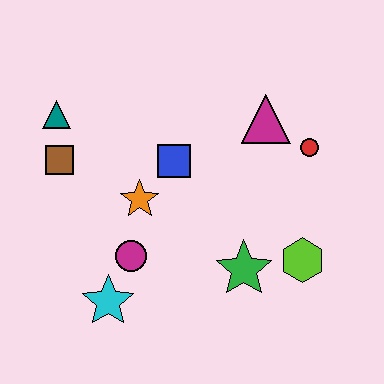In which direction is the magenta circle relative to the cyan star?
The magenta circle is above the cyan star.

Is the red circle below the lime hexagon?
No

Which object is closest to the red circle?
The magenta triangle is closest to the red circle.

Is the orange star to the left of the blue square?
Yes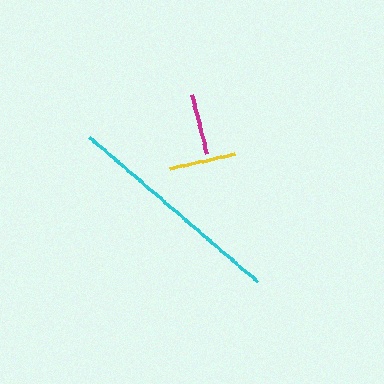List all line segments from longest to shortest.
From longest to shortest: cyan, yellow, magenta.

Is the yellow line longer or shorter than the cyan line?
The cyan line is longer than the yellow line.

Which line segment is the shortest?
The magenta line is the shortest at approximately 61 pixels.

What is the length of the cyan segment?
The cyan segment is approximately 222 pixels long.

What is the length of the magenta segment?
The magenta segment is approximately 61 pixels long.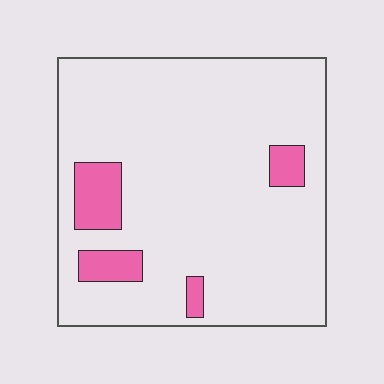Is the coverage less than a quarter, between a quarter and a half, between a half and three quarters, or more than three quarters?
Less than a quarter.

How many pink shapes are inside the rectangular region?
4.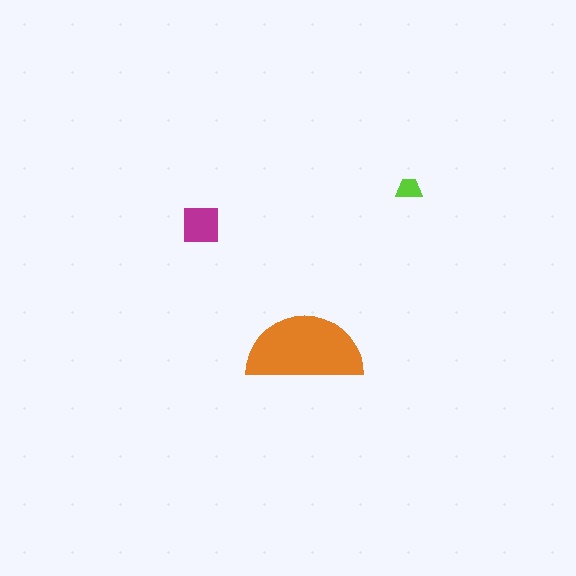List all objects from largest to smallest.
The orange semicircle, the magenta square, the lime trapezoid.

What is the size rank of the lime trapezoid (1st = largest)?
3rd.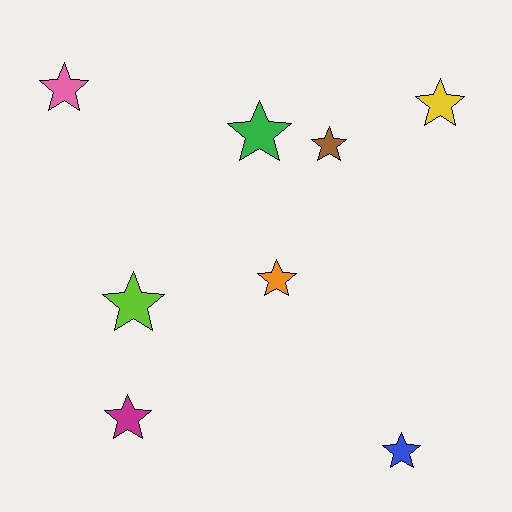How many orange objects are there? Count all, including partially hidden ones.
There is 1 orange object.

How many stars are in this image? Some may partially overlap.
There are 8 stars.